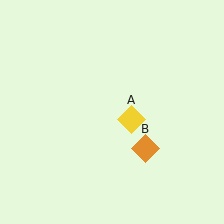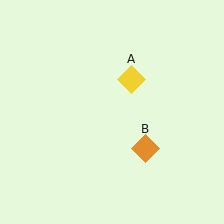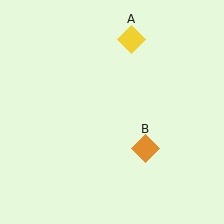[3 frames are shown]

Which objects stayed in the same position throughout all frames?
Orange diamond (object B) remained stationary.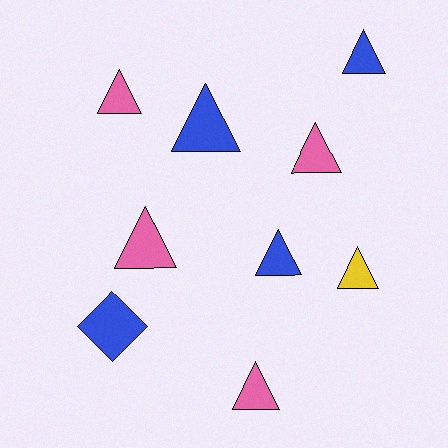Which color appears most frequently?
Pink, with 4 objects.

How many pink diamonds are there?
There are no pink diamonds.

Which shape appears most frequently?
Triangle, with 8 objects.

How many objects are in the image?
There are 9 objects.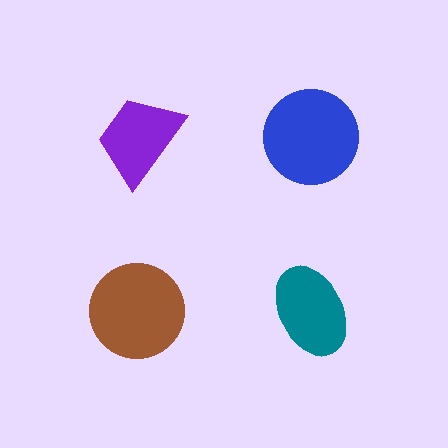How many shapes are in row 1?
2 shapes.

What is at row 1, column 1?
A purple trapezoid.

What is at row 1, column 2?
A blue circle.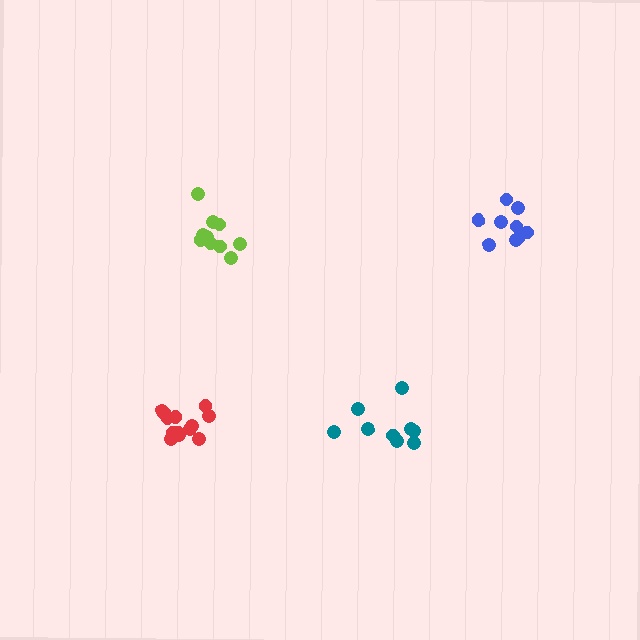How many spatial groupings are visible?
There are 4 spatial groupings.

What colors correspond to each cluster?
The clusters are colored: red, teal, blue, lime.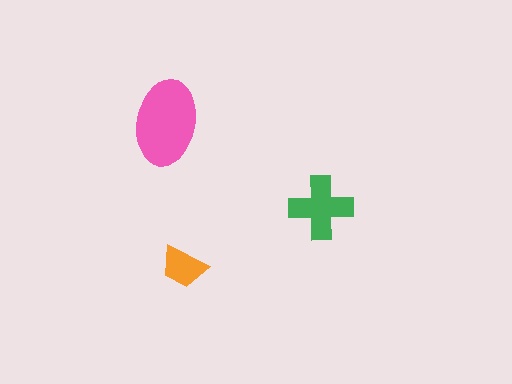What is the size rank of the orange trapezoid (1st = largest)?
3rd.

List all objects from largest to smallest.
The pink ellipse, the green cross, the orange trapezoid.